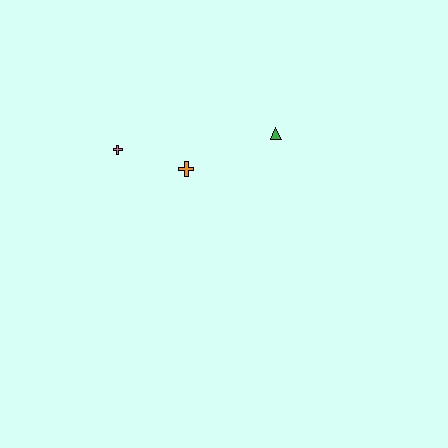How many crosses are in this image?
There are 2 crosses.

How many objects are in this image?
There are 3 objects.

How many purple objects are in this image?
There are no purple objects.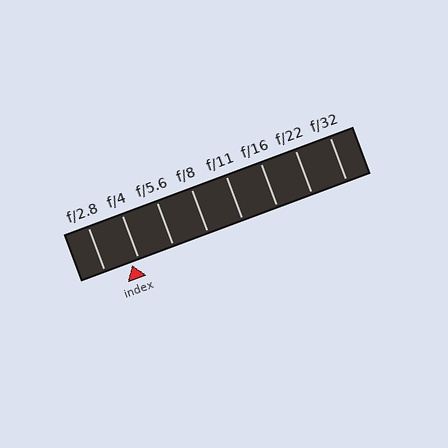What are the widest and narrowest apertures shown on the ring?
The widest aperture shown is f/2.8 and the narrowest is f/32.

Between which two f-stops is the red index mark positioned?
The index mark is between f/2.8 and f/4.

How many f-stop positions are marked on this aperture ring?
There are 8 f-stop positions marked.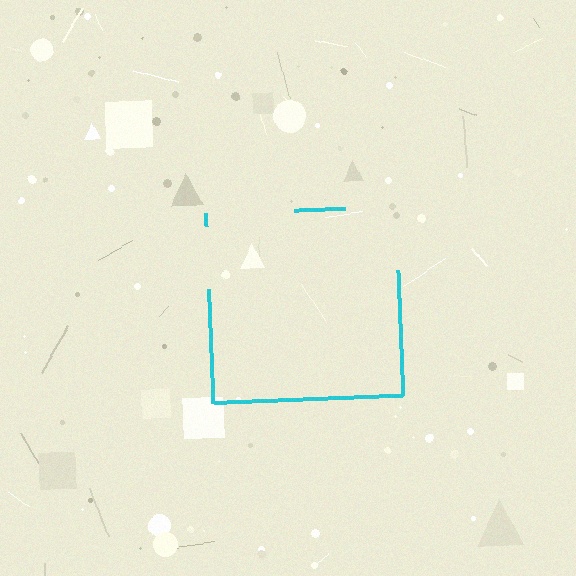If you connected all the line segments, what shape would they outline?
They would outline a square.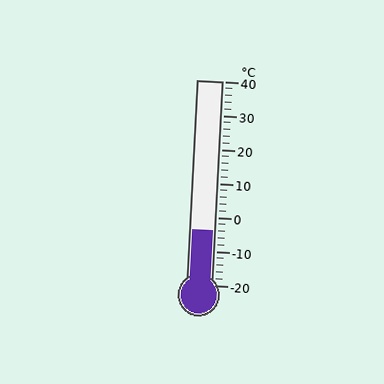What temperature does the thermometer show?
The thermometer shows approximately -4°C.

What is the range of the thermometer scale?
The thermometer scale ranges from -20°C to 40°C.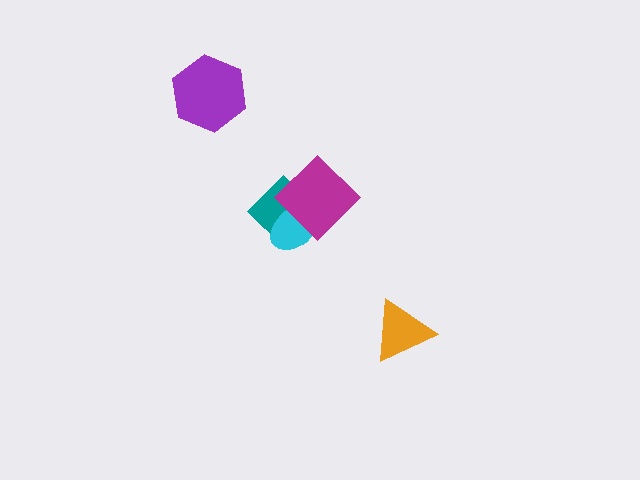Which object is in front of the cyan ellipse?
The magenta diamond is in front of the cyan ellipse.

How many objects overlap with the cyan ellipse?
2 objects overlap with the cyan ellipse.